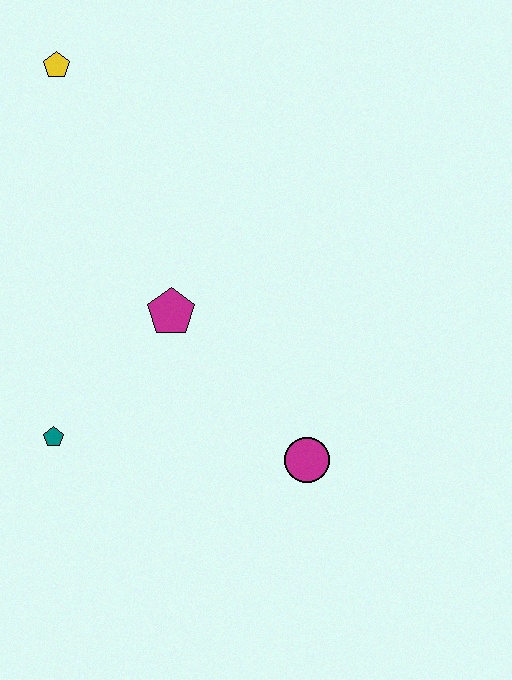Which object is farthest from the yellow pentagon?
The magenta circle is farthest from the yellow pentagon.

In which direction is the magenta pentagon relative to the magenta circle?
The magenta pentagon is above the magenta circle.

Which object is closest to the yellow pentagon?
The magenta pentagon is closest to the yellow pentagon.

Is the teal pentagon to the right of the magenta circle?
No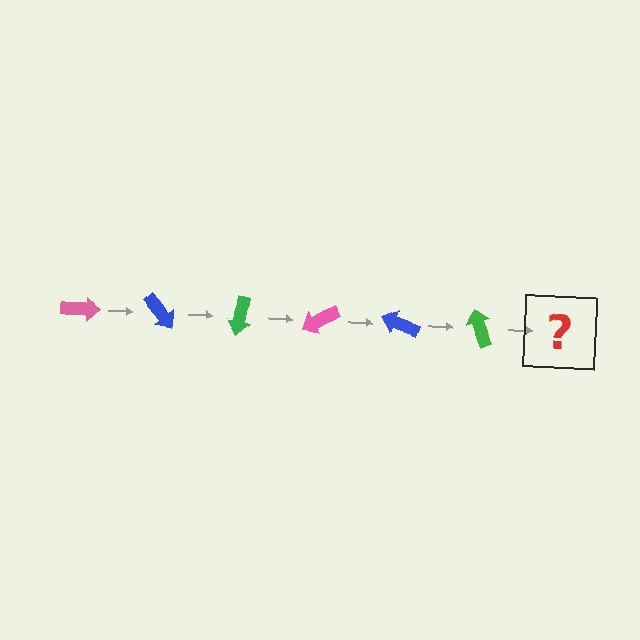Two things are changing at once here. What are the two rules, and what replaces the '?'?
The two rules are that it rotates 50 degrees each step and the color cycles through pink, blue, and green. The '?' should be a pink arrow, rotated 300 degrees from the start.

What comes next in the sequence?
The next element should be a pink arrow, rotated 300 degrees from the start.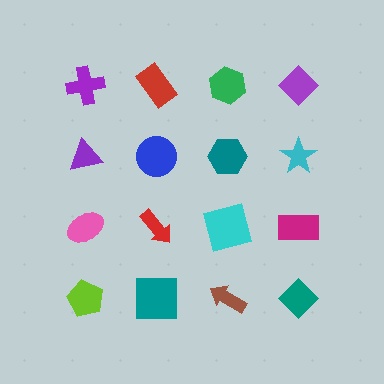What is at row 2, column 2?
A blue circle.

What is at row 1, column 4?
A purple diamond.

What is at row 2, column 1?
A purple triangle.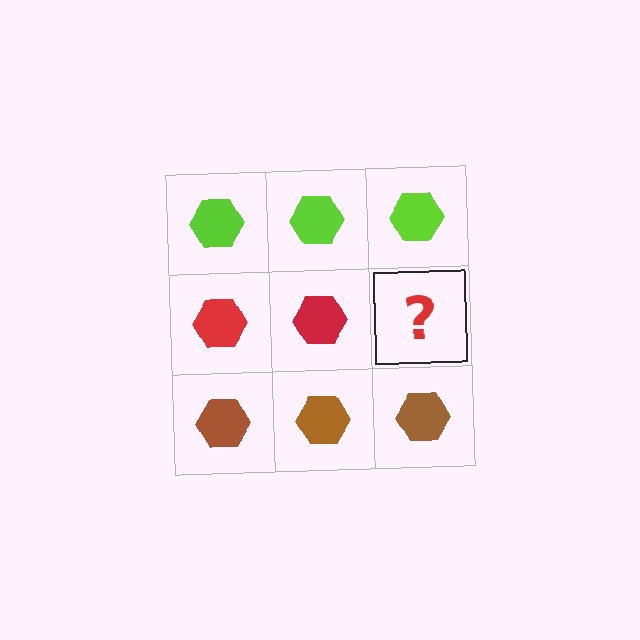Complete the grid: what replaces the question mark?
The question mark should be replaced with a red hexagon.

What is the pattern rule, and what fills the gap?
The rule is that each row has a consistent color. The gap should be filled with a red hexagon.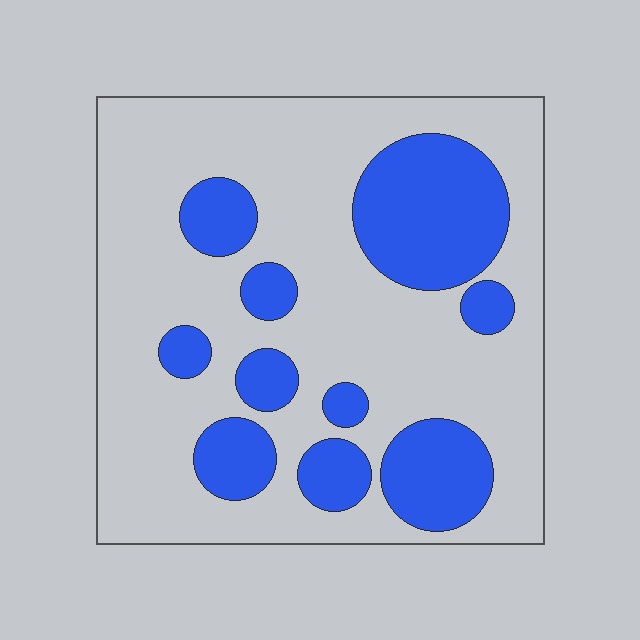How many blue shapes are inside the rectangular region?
10.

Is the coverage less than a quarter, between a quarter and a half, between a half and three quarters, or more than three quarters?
Between a quarter and a half.